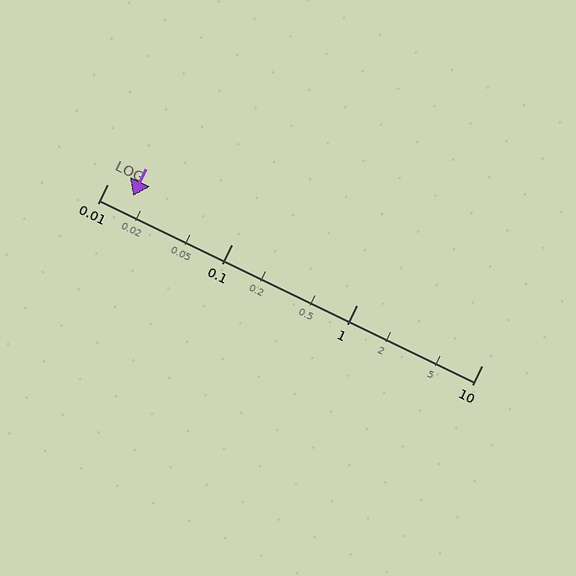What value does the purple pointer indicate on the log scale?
The pointer indicates approximately 0.016.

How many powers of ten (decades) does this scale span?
The scale spans 3 decades, from 0.01 to 10.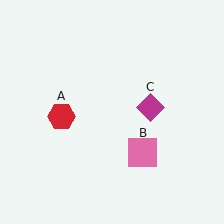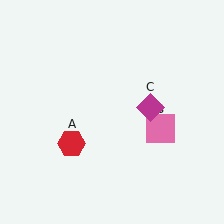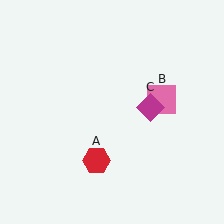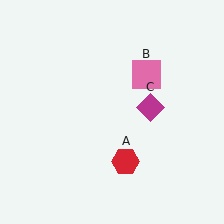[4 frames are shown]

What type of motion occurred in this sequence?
The red hexagon (object A), pink square (object B) rotated counterclockwise around the center of the scene.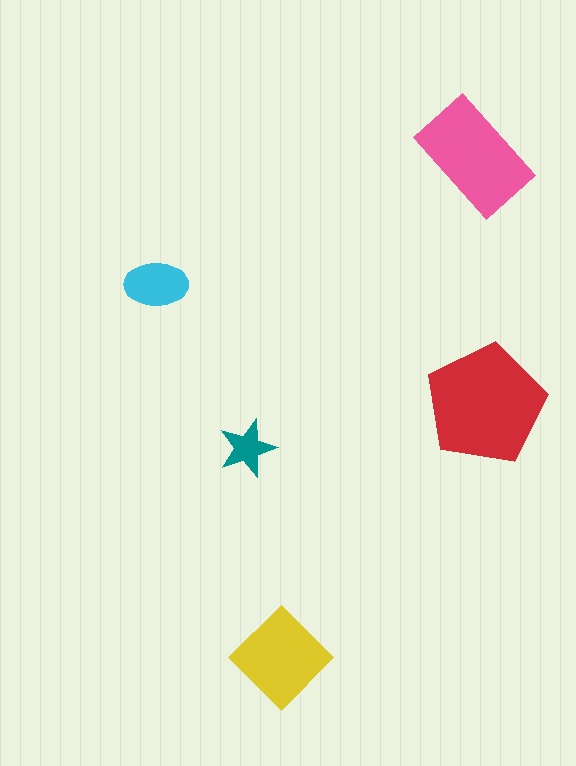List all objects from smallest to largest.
The teal star, the cyan ellipse, the yellow diamond, the pink rectangle, the red pentagon.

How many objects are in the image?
There are 5 objects in the image.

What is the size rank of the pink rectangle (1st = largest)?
2nd.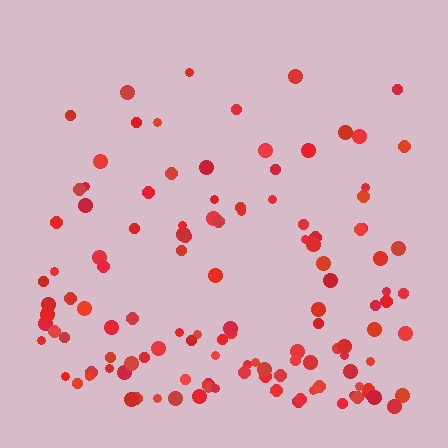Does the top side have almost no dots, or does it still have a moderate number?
Still a moderate number, just noticeably fewer than the bottom.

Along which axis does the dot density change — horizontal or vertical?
Vertical.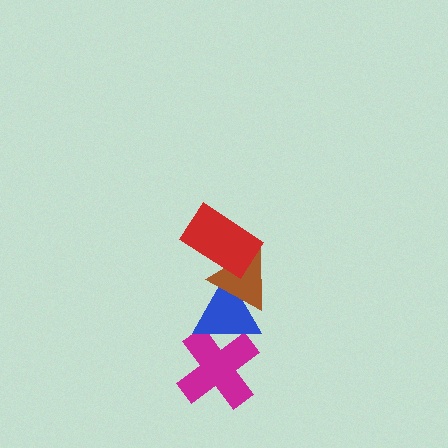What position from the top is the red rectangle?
The red rectangle is 1st from the top.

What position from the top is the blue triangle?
The blue triangle is 3rd from the top.